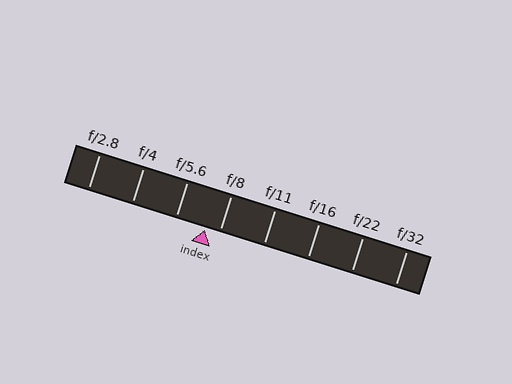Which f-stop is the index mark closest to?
The index mark is closest to f/8.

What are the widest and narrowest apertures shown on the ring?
The widest aperture shown is f/2.8 and the narrowest is f/32.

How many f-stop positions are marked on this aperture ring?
There are 8 f-stop positions marked.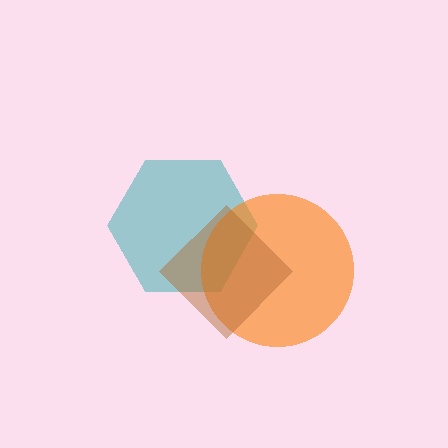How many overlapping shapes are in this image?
There are 3 overlapping shapes in the image.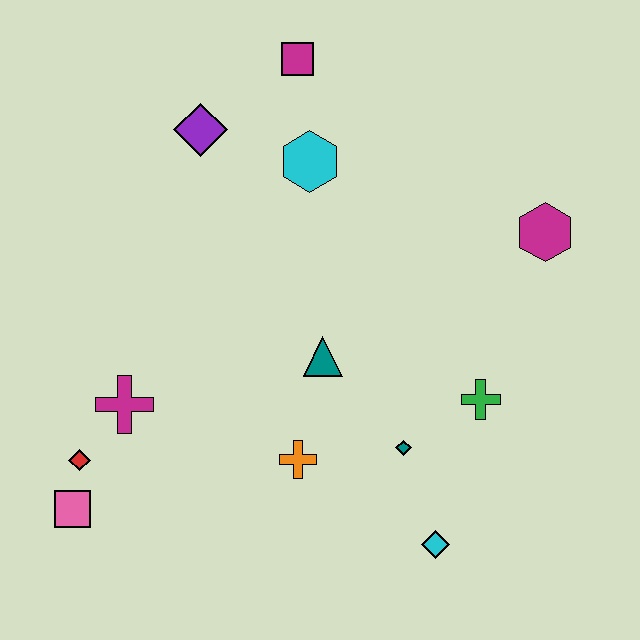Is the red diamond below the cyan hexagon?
Yes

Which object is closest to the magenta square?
The cyan hexagon is closest to the magenta square.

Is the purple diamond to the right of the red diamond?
Yes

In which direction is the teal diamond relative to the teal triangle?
The teal diamond is below the teal triangle.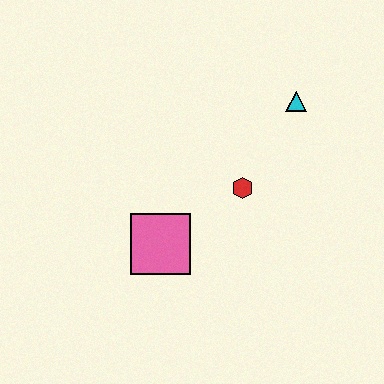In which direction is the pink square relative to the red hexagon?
The pink square is to the left of the red hexagon.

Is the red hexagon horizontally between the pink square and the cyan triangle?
Yes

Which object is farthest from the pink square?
The cyan triangle is farthest from the pink square.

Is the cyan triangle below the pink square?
No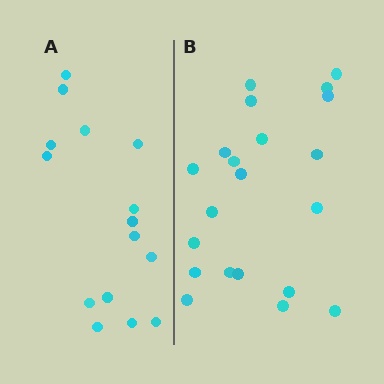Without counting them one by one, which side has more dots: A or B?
Region B (the right region) has more dots.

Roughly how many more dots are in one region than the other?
Region B has about 6 more dots than region A.